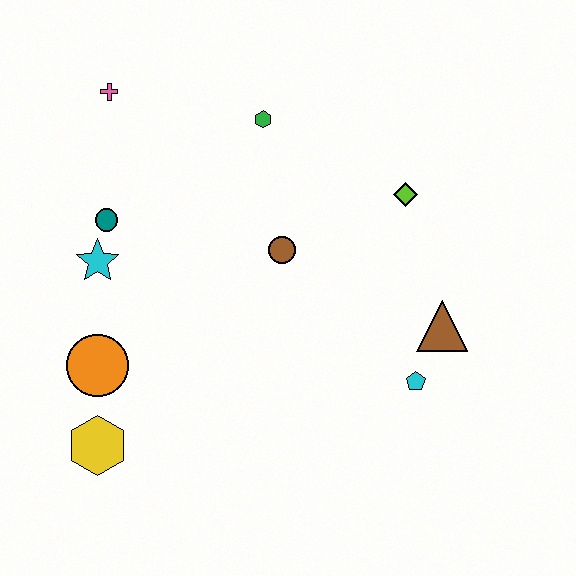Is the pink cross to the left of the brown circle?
Yes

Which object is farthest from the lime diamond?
The yellow hexagon is farthest from the lime diamond.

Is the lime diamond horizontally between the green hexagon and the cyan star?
No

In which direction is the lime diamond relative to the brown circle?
The lime diamond is to the right of the brown circle.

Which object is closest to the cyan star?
The teal circle is closest to the cyan star.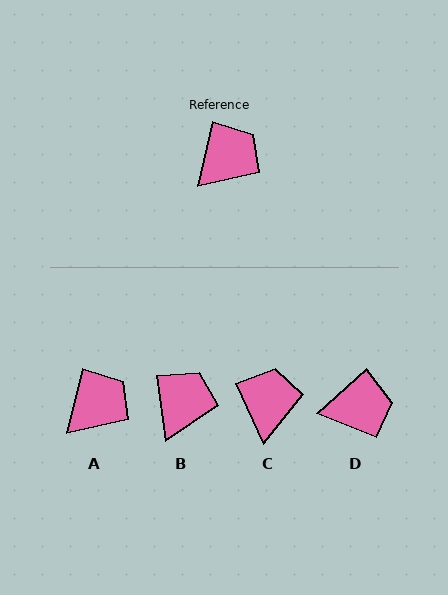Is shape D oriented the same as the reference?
No, it is off by about 34 degrees.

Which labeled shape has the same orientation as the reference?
A.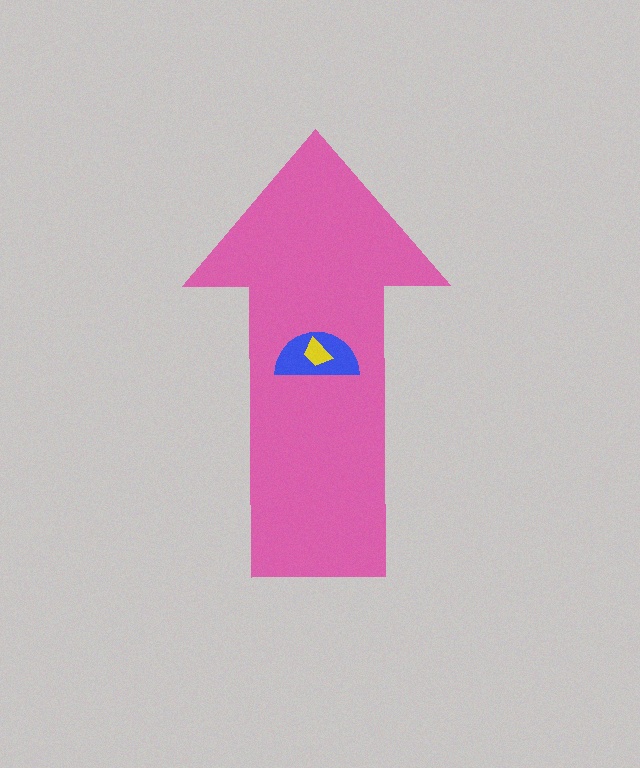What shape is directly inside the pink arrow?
The blue semicircle.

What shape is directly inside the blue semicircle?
The yellow trapezoid.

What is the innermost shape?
The yellow trapezoid.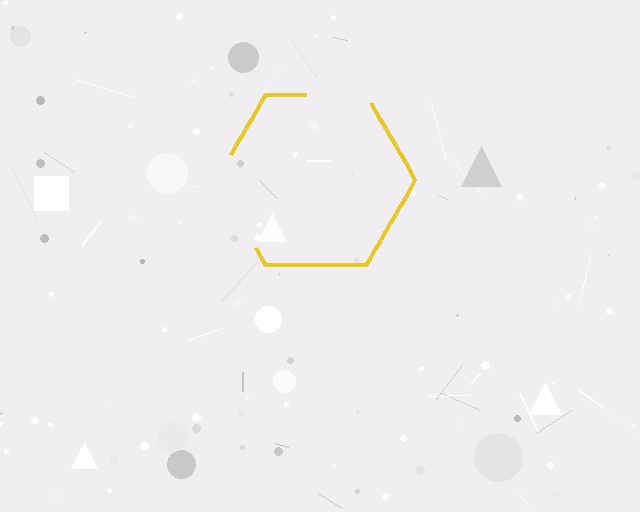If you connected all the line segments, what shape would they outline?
They would outline a hexagon.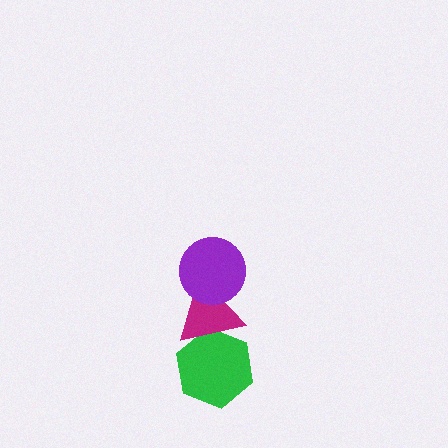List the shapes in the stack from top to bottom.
From top to bottom: the purple circle, the magenta triangle, the green hexagon.